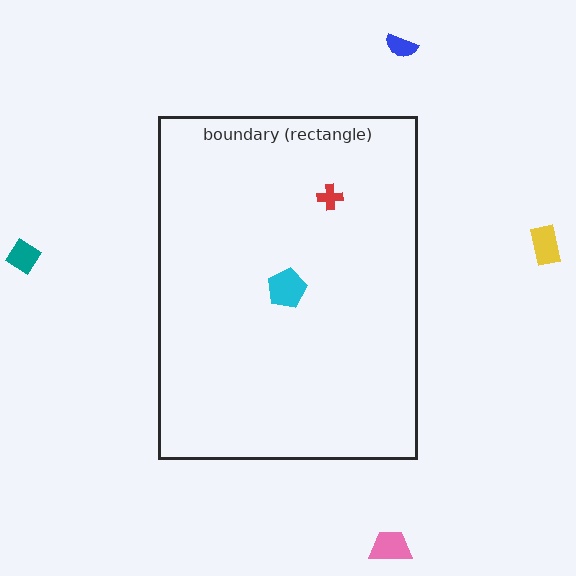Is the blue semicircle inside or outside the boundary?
Outside.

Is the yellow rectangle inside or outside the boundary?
Outside.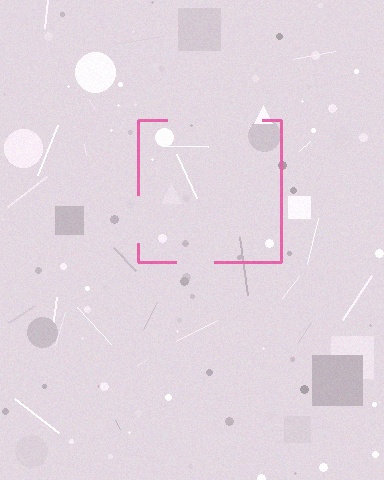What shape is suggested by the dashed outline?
The dashed outline suggests a square.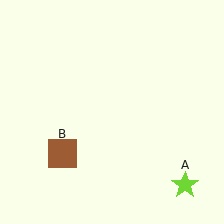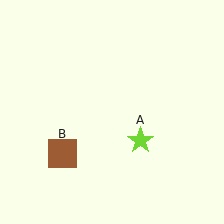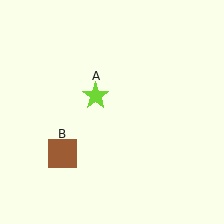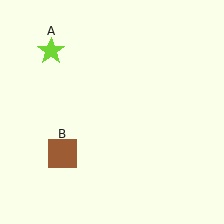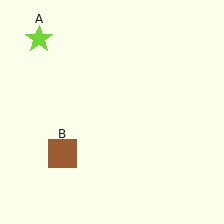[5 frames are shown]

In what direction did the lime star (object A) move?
The lime star (object A) moved up and to the left.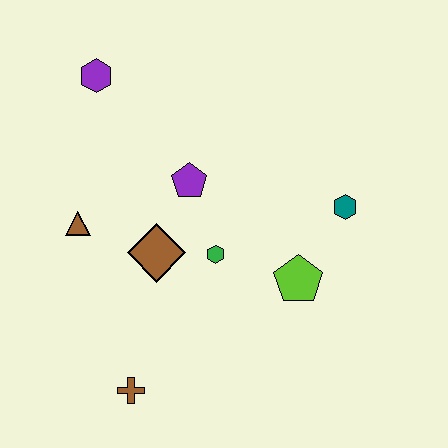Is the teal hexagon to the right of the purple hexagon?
Yes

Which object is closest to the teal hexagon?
The lime pentagon is closest to the teal hexagon.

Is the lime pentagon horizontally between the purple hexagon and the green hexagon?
No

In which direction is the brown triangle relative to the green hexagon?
The brown triangle is to the left of the green hexagon.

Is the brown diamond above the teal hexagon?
No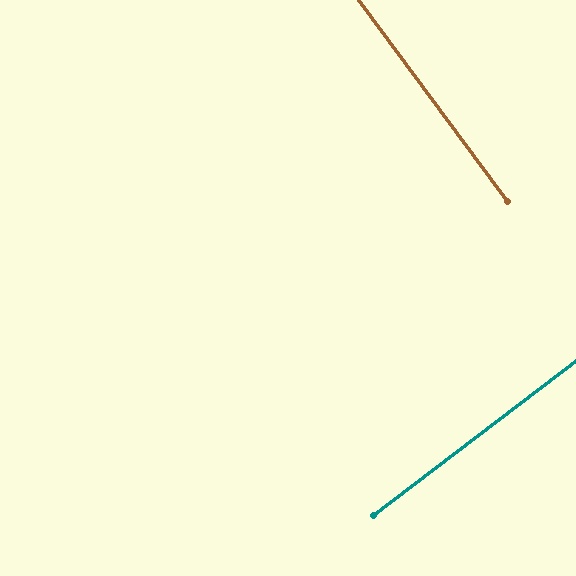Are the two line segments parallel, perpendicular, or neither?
Perpendicular — they meet at approximately 89°.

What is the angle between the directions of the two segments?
Approximately 89 degrees.